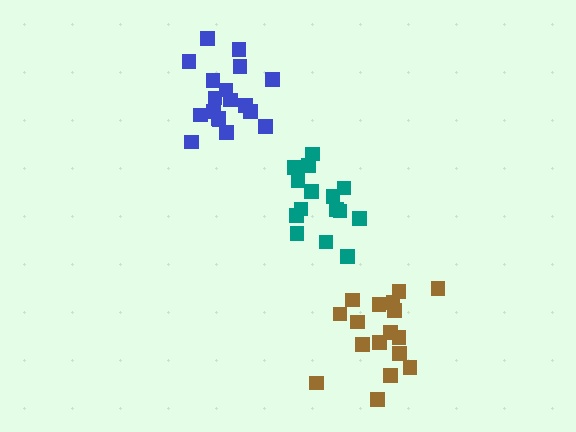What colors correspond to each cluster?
The clusters are colored: teal, blue, brown.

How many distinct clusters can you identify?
There are 3 distinct clusters.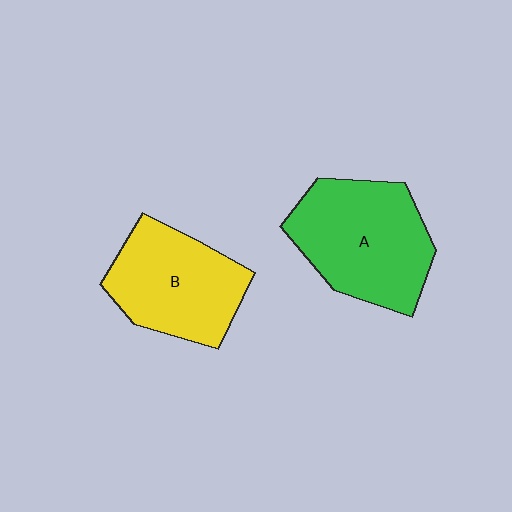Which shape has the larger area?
Shape A (green).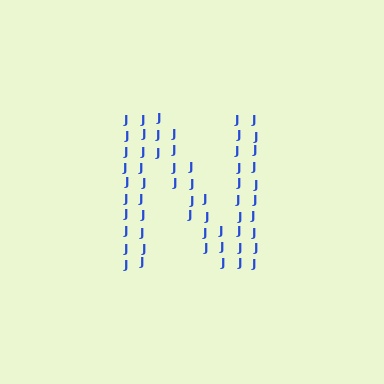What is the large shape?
The large shape is the letter N.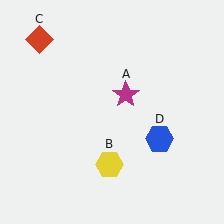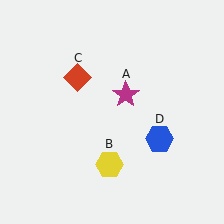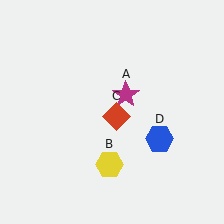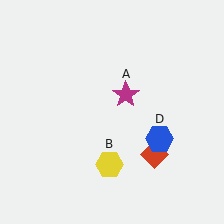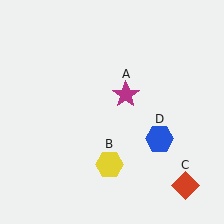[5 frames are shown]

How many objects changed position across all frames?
1 object changed position: red diamond (object C).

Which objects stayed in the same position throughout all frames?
Magenta star (object A) and yellow hexagon (object B) and blue hexagon (object D) remained stationary.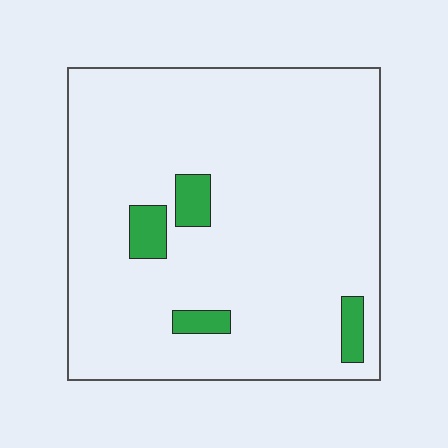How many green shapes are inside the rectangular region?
4.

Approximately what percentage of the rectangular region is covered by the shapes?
Approximately 5%.